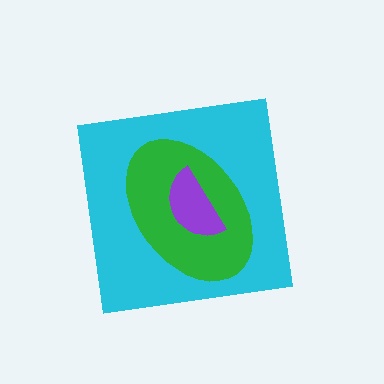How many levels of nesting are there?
3.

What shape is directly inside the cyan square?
The green ellipse.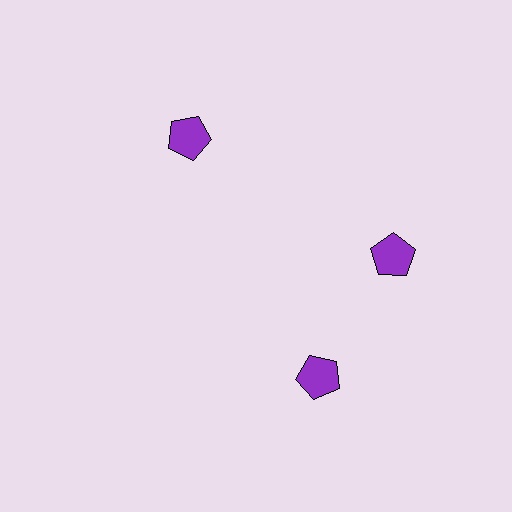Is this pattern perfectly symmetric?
No. The 3 purple pentagons are arranged in a ring, but one element near the 7 o'clock position is rotated out of alignment along the ring, breaking the 3-fold rotational symmetry.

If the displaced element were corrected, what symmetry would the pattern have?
It would have 3-fold rotational symmetry — the pattern would map onto itself every 120 degrees.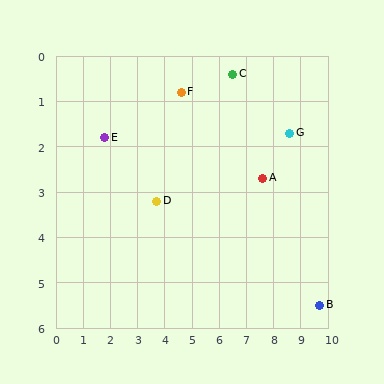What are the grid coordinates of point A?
Point A is at approximately (7.6, 2.7).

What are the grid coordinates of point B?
Point B is at approximately (9.7, 5.5).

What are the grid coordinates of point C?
Point C is at approximately (6.5, 0.4).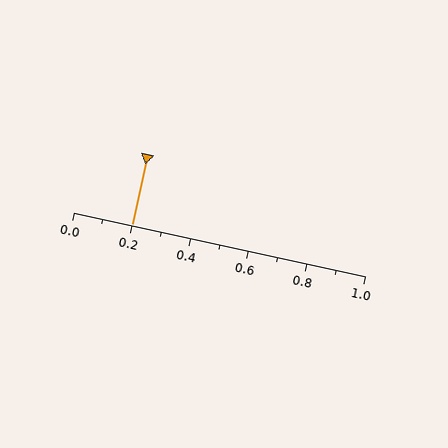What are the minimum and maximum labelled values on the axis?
The axis runs from 0.0 to 1.0.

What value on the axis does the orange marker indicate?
The marker indicates approximately 0.2.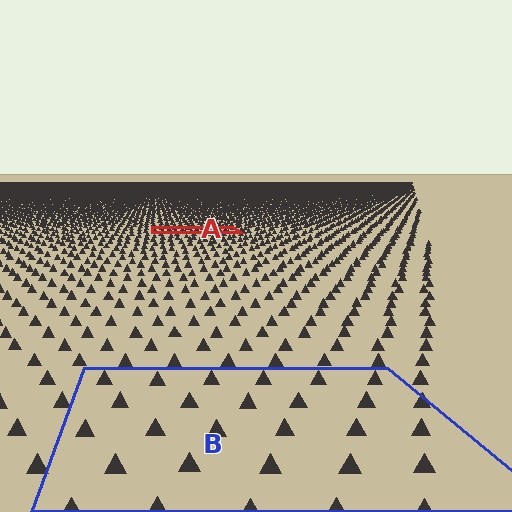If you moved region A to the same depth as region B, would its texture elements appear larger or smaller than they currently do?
They would appear larger. At a closer depth, the same texture elements are projected at a bigger on-screen size.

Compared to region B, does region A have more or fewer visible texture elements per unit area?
Region A has more texture elements per unit area — they are packed more densely because it is farther away.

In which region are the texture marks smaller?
The texture marks are smaller in region A, because it is farther away.